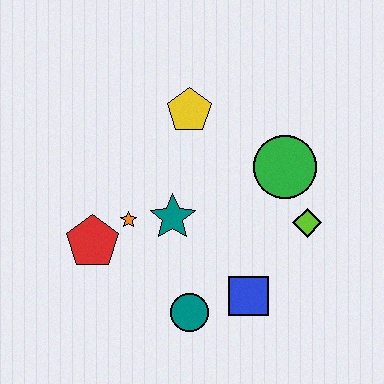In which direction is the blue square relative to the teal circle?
The blue square is to the right of the teal circle.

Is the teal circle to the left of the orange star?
No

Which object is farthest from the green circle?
The red pentagon is farthest from the green circle.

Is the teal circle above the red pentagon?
No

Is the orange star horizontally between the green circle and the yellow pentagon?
No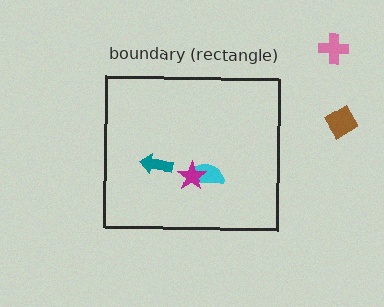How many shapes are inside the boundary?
3 inside, 2 outside.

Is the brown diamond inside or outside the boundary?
Outside.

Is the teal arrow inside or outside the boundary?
Inside.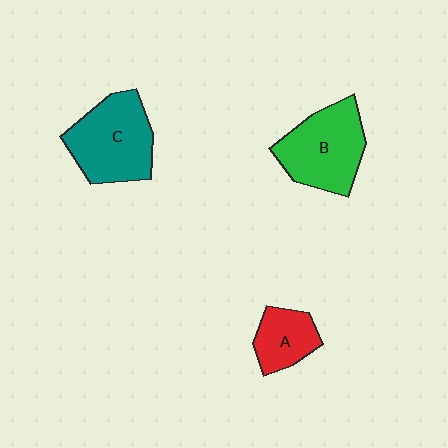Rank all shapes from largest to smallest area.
From largest to smallest: C (teal), B (green), A (red).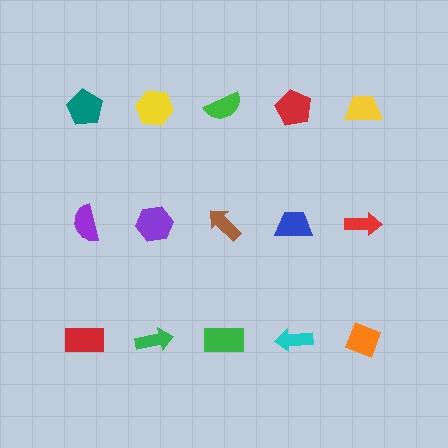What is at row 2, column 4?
A blue trapezoid.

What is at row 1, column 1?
A teal pentagon.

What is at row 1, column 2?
A yellow hexagon.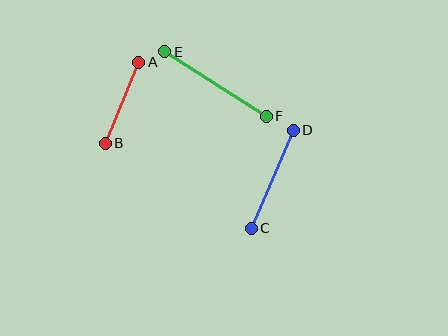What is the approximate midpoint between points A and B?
The midpoint is at approximately (122, 103) pixels.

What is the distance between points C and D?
The distance is approximately 107 pixels.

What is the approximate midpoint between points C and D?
The midpoint is at approximately (272, 179) pixels.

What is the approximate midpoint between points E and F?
The midpoint is at approximately (216, 84) pixels.